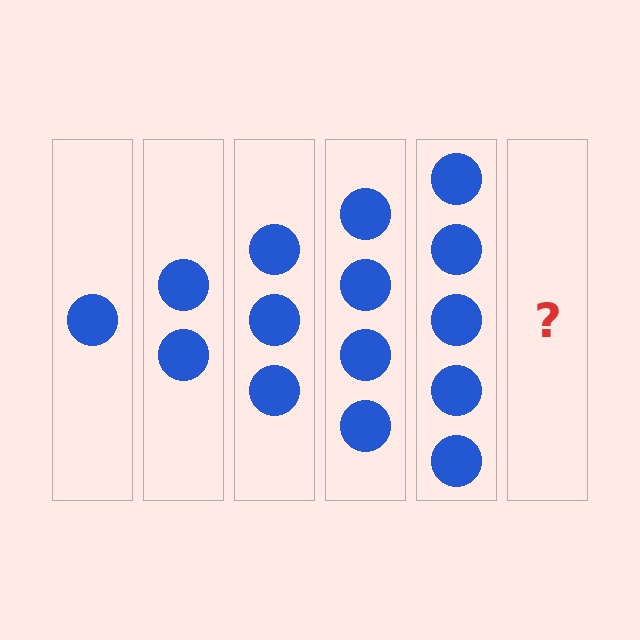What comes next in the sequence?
The next element should be 6 circles.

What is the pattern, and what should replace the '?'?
The pattern is that each step adds one more circle. The '?' should be 6 circles.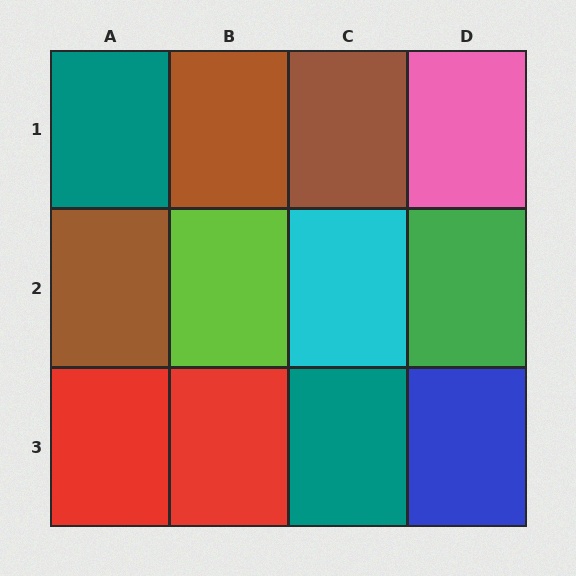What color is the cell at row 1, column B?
Brown.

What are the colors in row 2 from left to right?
Brown, lime, cyan, green.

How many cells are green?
1 cell is green.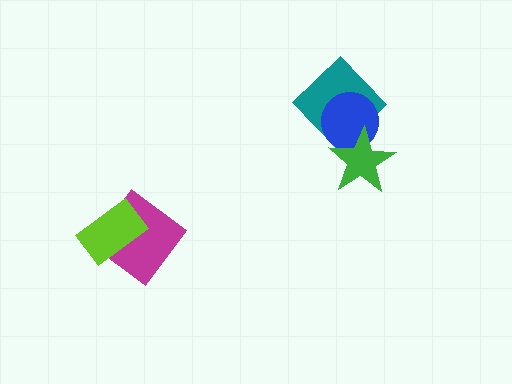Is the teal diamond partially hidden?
Yes, it is partially covered by another shape.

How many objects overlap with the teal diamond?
2 objects overlap with the teal diamond.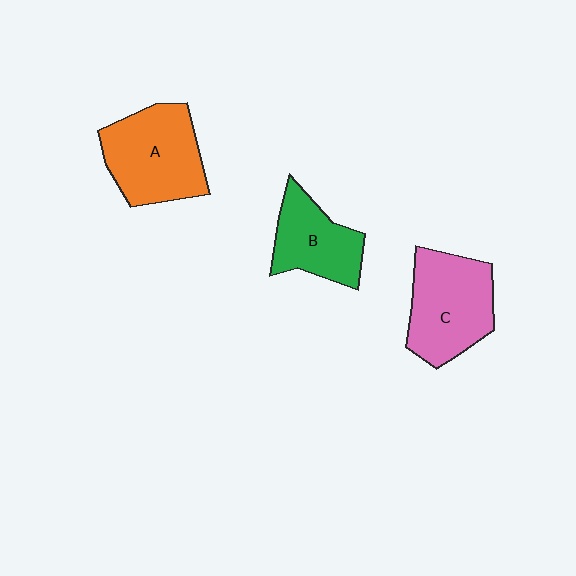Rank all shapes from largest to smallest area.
From largest to smallest: A (orange), C (pink), B (green).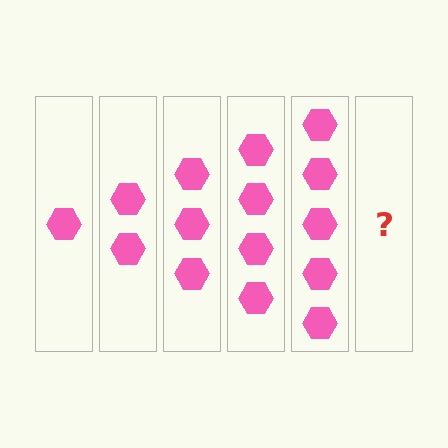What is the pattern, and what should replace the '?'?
The pattern is that each step adds one more hexagon. The '?' should be 6 hexagons.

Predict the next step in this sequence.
The next step is 6 hexagons.